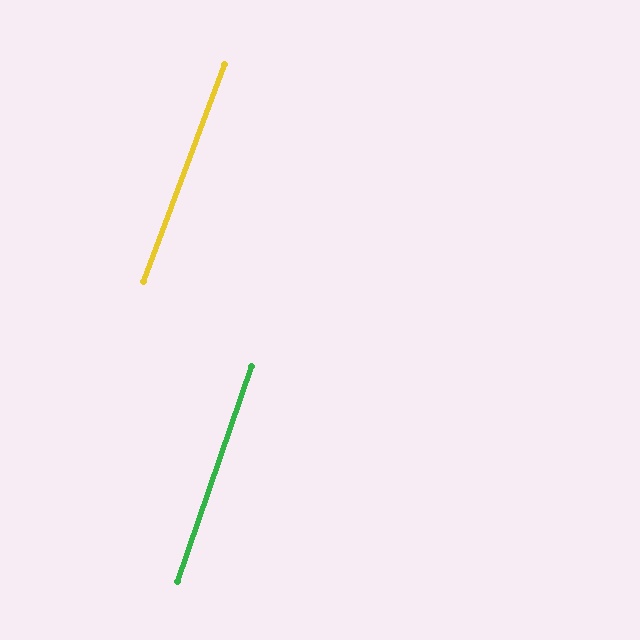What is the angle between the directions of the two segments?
Approximately 2 degrees.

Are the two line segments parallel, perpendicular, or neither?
Parallel — their directions differ by only 1.6°.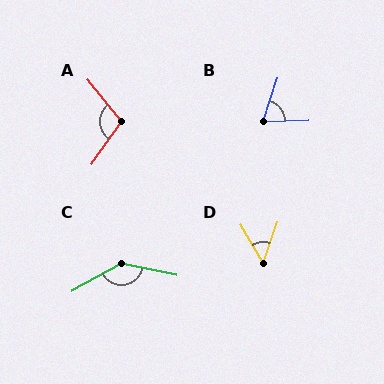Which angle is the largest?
C, at approximately 140 degrees.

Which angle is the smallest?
D, at approximately 48 degrees.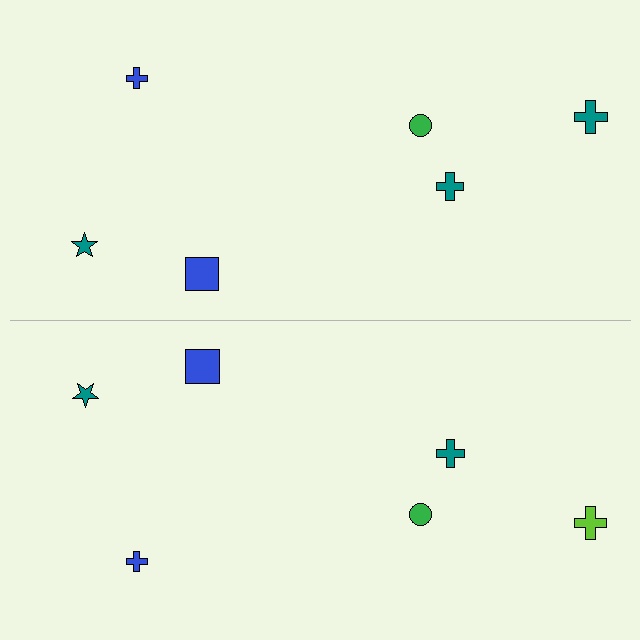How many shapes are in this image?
There are 12 shapes in this image.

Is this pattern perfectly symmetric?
No, the pattern is not perfectly symmetric. The lime cross on the bottom side breaks the symmetry — its mirror counterpart is teal.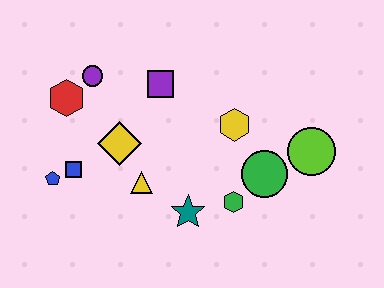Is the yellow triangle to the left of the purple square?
Yes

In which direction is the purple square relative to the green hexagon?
The purple square is above the green hexagon.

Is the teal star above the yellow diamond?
No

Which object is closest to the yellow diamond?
The yellow triangle is closest to the yellow diamond.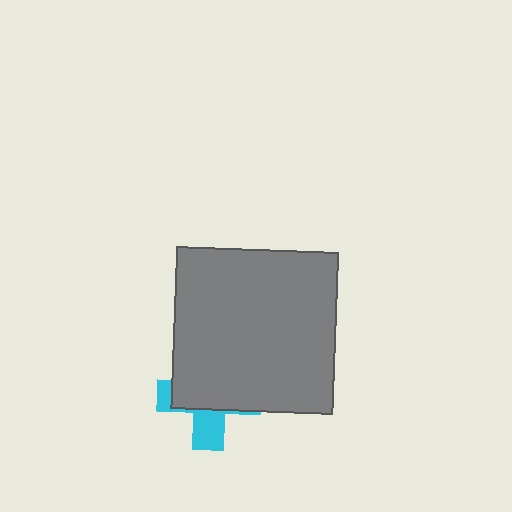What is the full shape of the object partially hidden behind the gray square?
The partially hidden object is a cyan cross.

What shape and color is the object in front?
The object in front is a gray square.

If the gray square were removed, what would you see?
You would see the complete cyan cross.